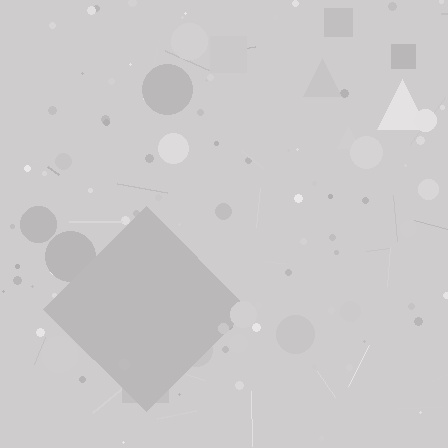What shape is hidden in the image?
A diamond is hidden in the image.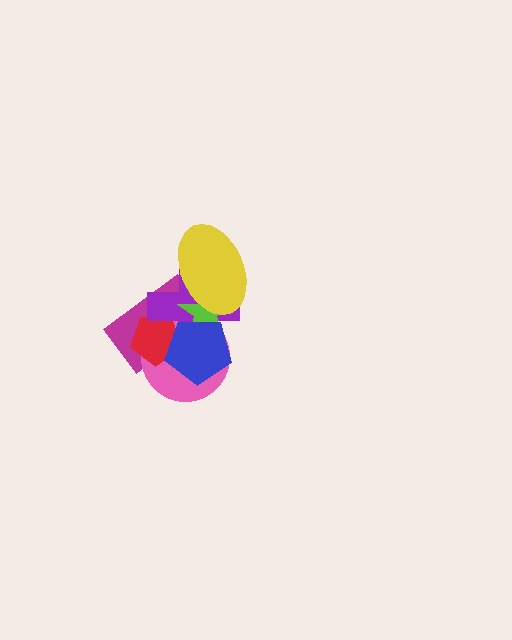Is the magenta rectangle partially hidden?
Yes, it is partially covered by another shape.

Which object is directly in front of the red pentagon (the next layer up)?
The purple cross is directly in front of the red pentagon.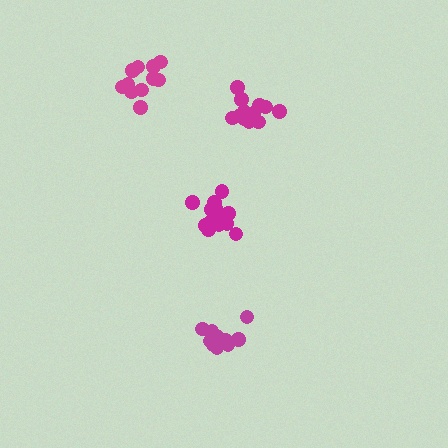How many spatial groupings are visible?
There are 4 spatial groupings.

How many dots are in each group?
Group 1: 15 dots, Group 2: 13 dots, Group 3: 13 dots, Group 4: 11 dots (52 total).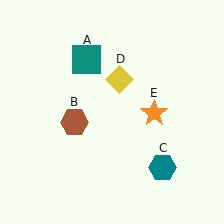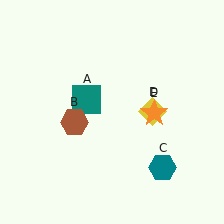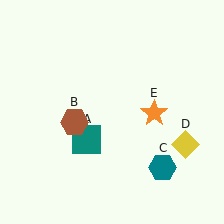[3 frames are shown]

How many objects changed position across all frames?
2 objects changed position: teal square (object A), yellow diamond (object D).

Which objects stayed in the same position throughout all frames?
Brown hexagon (object B) and teal hexagon (object C) and orange star (object E) remained stationary.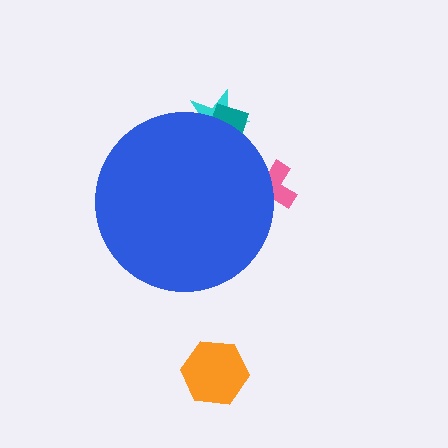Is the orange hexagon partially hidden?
No, the orange hexagon is fully visible.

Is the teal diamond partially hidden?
Yes, the teal diamond is partially hidden behind the blue circle.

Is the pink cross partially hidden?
Yes, the pink cross is partially hidden behind the blue circle.